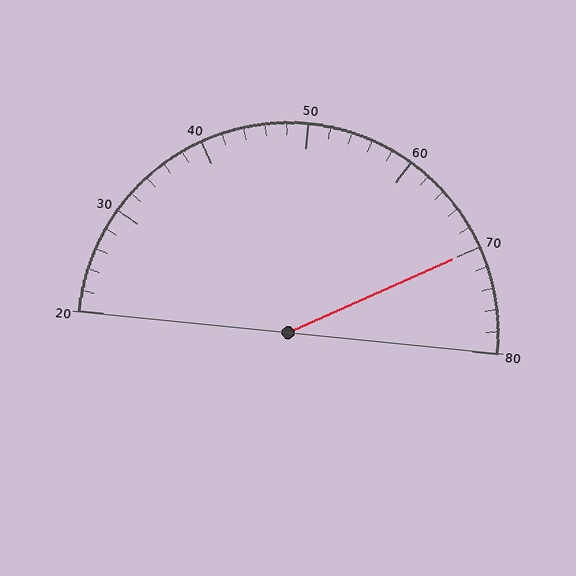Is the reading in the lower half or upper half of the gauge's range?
The reading is in the upper half of the range (20 to 80).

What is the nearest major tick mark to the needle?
The nearest major tick mark is 70.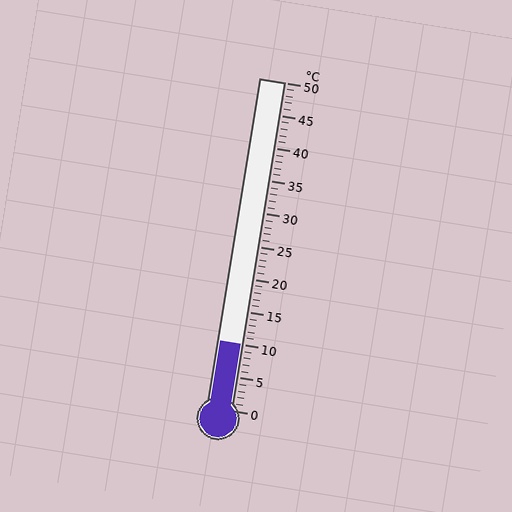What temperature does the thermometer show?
The thermometer shows approximately 10°C.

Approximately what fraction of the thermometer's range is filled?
The thermometer is filled to approximately 20% of its range.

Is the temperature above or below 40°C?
The temperature is below 40°C.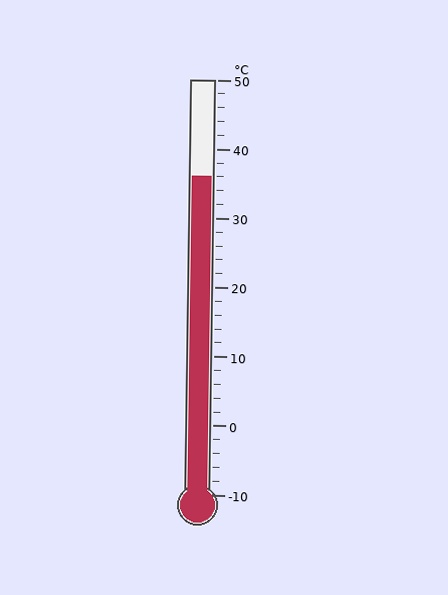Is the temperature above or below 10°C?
The temperature is above 10°C.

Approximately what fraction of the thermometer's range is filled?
The thermometer is filled to approximately 75% of its range.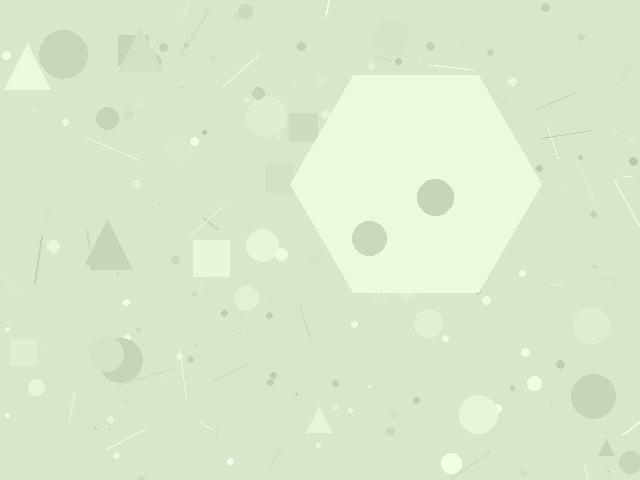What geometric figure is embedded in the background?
A hexagon is embedded in the background.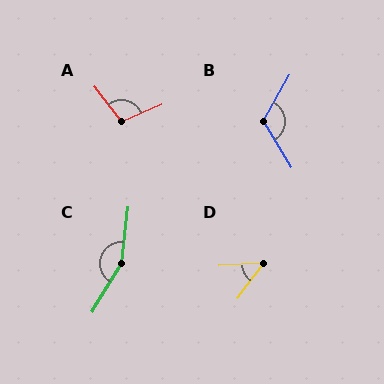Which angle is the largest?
C, at approximately 156 degrees.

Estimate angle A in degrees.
Approximately 104 degrees.